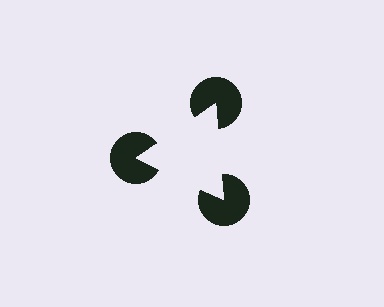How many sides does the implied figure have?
3 sides.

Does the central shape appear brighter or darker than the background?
It typically appears slightly brighter than the background, even though no actual brightness change is drawn.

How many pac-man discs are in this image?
There are 3 — one at each vertex of the illusory triangle.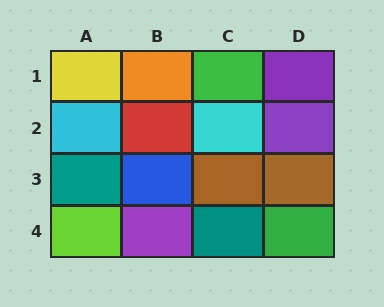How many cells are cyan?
2 cells are cyan.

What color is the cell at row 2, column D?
Purple.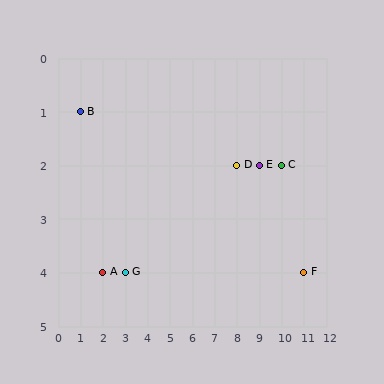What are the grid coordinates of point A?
Point A is at grid coordinates (2, 4).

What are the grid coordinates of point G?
Point G is at grid coordinates (3, 4).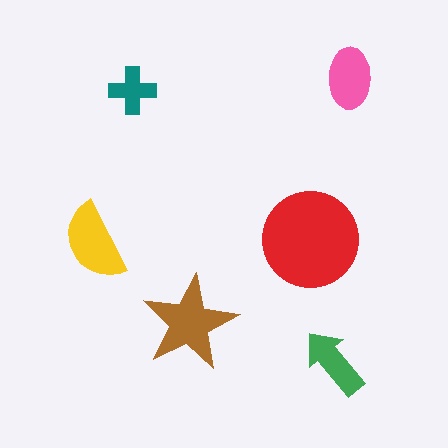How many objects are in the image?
There are 6 objects in the image.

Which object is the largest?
The red circle.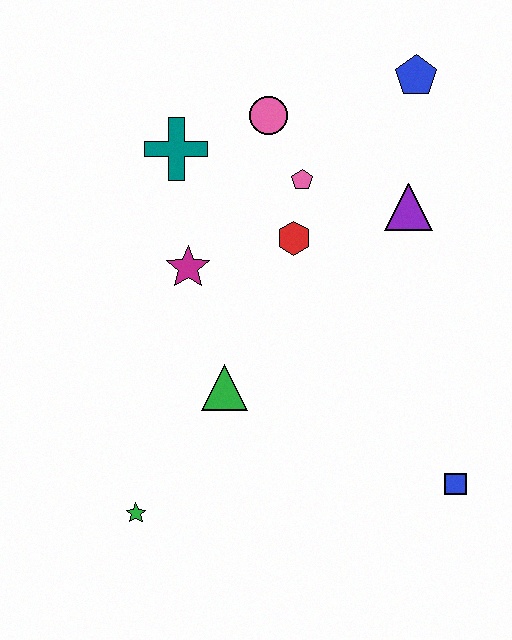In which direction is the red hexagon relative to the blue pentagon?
The red hexagon is below the blue pentagon.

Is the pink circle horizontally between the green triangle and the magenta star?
No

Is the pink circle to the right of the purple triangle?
No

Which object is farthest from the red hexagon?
The green star is farthest from the red hexagon.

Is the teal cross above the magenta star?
Yes